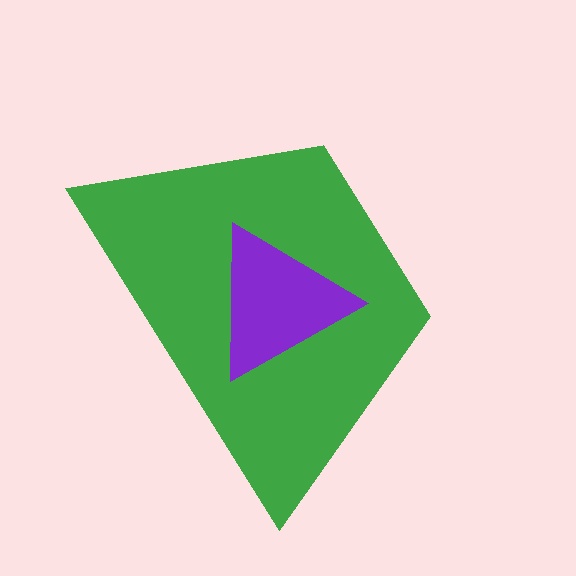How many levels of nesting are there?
2.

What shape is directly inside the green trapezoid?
The purple triangle.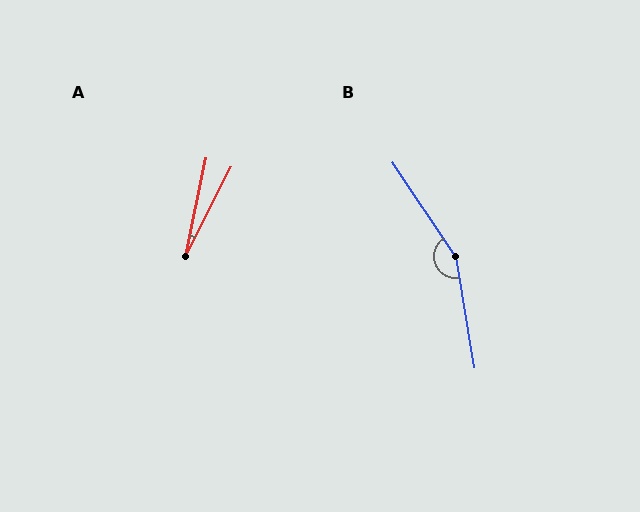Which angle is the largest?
B, at approximately 156 degrees.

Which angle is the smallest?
A, at approximately 16 degrees.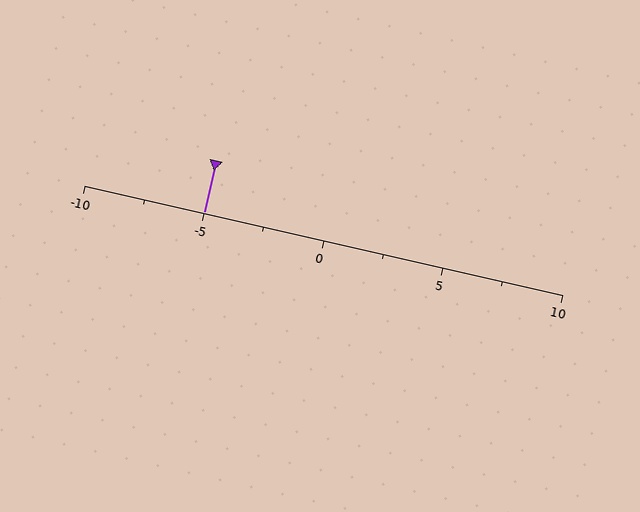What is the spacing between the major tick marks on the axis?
The major ticks are spaced 5 apart.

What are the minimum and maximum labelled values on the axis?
The axis runs from -10 to 10.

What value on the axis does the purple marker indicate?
The marker indicates approximately -5.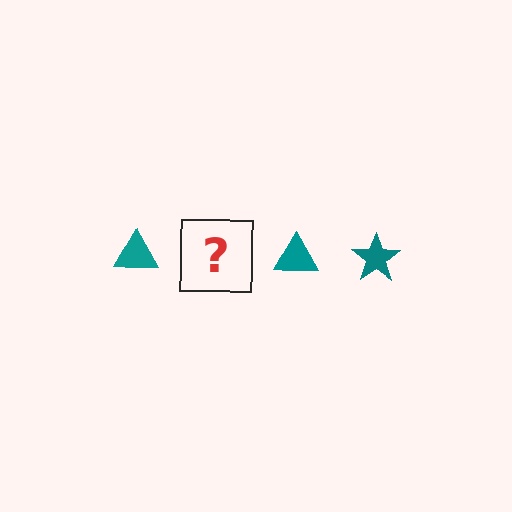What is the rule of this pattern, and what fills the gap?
The rule is that the pattern cycles through triangle, star shapes in teal. The gap should be filled with a teal star.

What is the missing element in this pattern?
The missing element is a teal star.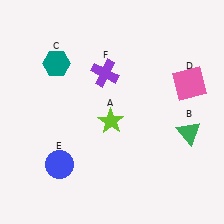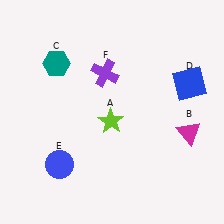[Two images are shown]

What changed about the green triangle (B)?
In Image 1, B is green. In Image 2, it changed to magenta.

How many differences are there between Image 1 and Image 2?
There are 2 differences between the two images.